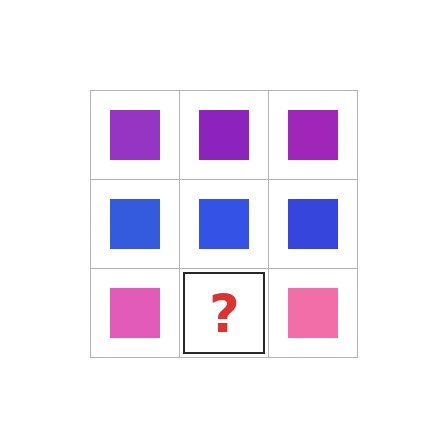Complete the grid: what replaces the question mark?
The question mark should be replaced with a pink square.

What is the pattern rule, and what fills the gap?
The rule is that each row has a consistent color. The gap should be filled with a pink square.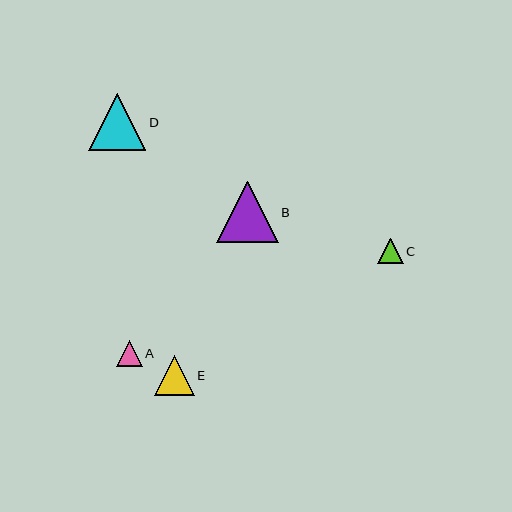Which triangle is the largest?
Triangle B is the largest with a size of approximately 62 pixels.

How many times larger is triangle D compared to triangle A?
Triangle D is approximately 2.2 times the size of triangle A.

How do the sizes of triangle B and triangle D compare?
Triangle B and triangle D are approximately the same size.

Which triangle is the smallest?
Triangle A is the smallest with a size of approximately 26 pixels.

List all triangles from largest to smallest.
From largest to smallest: B, D, E, C, A.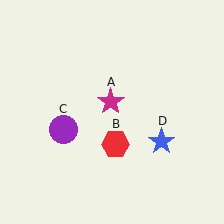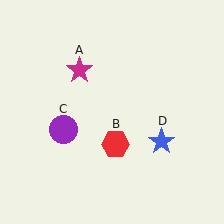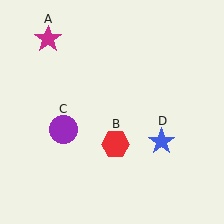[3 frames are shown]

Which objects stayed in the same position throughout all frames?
Red hexagon (object B) and purple circle (object C) and blue star (object D) remained stationary.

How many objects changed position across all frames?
1 object changed position: magenta star (object A).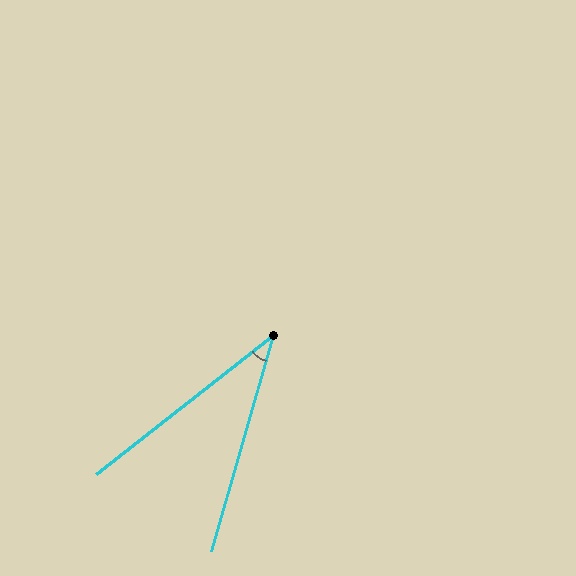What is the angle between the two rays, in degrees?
Approximately 36 degrees.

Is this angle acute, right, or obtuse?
It is acute.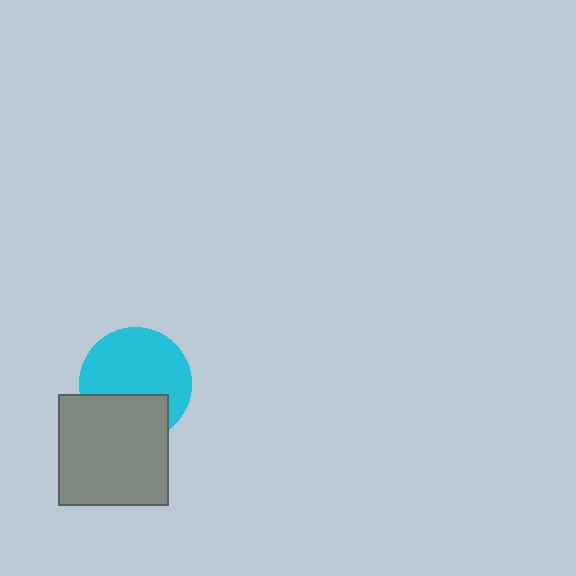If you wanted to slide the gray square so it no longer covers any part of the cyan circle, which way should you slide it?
Slide it down — that is the most direct way to separate the two shapes.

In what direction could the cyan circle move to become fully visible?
The cyan circle could move up. That would shift it out from behind the gray square entirely.